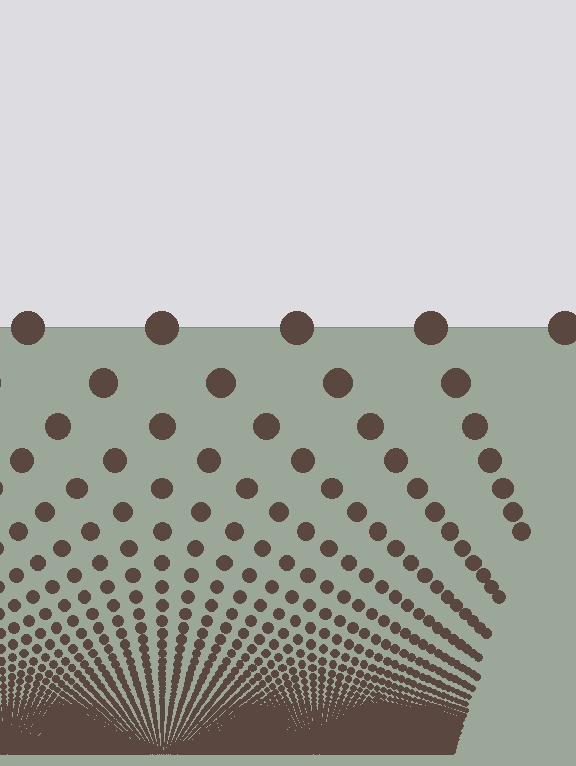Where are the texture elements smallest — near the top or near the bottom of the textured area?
Near the bottom.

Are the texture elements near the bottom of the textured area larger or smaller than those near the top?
Smaller. The gradient is inverted — elements near the bottom are smaller and denser.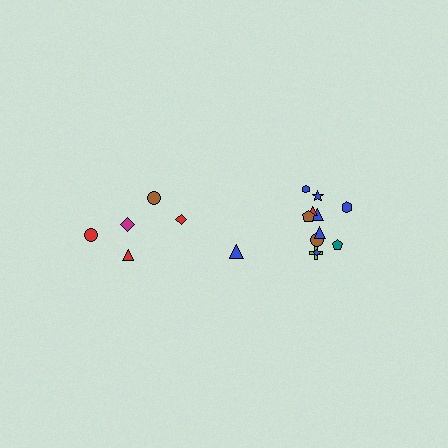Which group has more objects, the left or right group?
The right group.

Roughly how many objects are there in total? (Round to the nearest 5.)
Roughly 15 objects in total.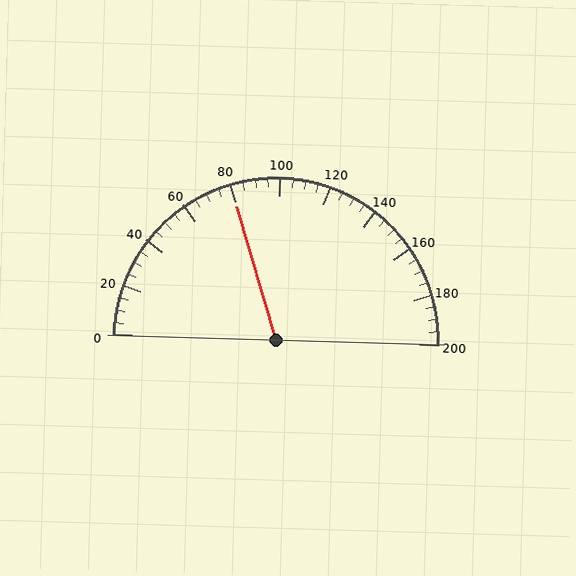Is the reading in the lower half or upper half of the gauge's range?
The reading is in the lower half of the range (0 to 200).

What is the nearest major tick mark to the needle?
The nearest major tick mark is 80.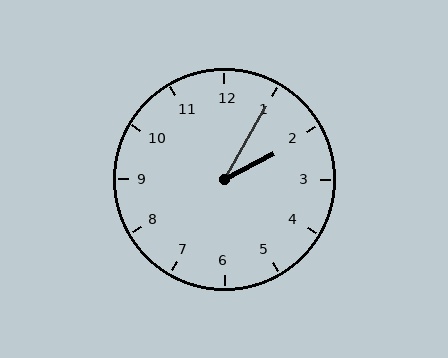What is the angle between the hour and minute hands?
Approximately 32 degrees.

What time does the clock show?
2:05.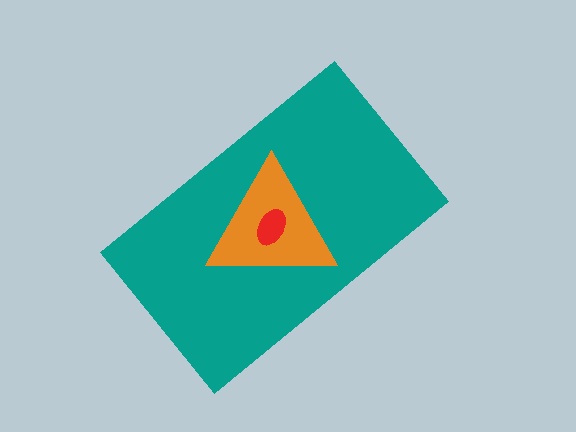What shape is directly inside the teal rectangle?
The orange triangle.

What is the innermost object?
The red ellipse.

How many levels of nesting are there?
3.